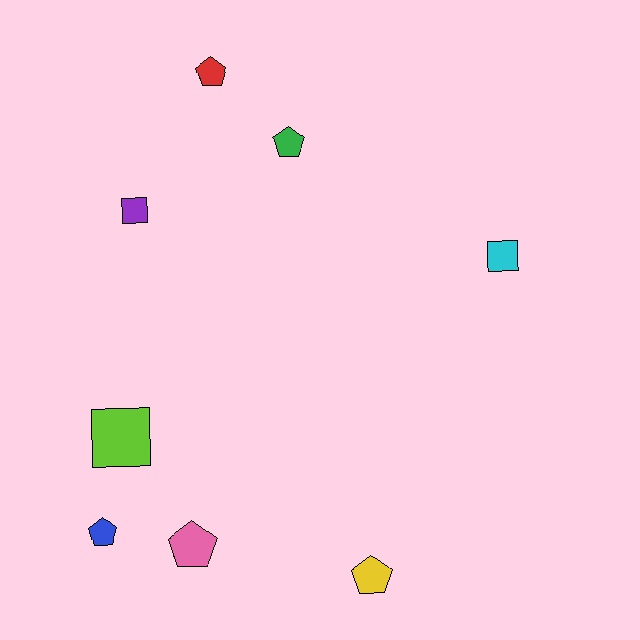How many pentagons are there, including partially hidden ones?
There are 5 pentagons.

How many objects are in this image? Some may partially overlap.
There are 8 objects.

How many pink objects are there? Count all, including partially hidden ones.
There is 1 pink object.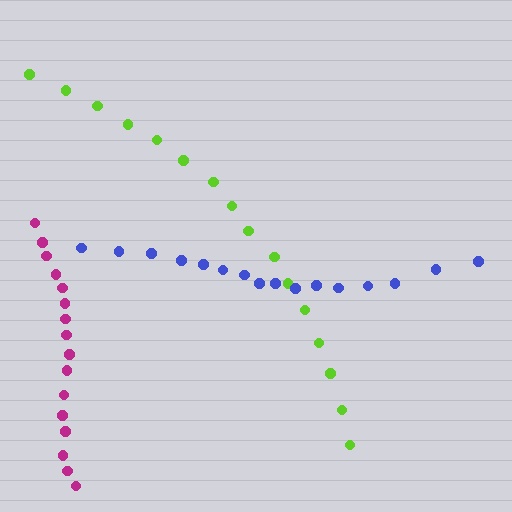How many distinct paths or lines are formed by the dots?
There are 3 distinct paths.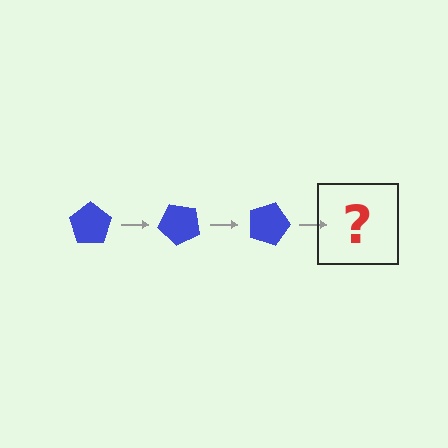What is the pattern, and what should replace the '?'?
The pattern is that the pentagon rotates 45 degrees each step. The '?' should be a blue pentagon rotated 135 degrees.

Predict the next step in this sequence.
The next step is a blue pentagon rotated 135 degrees.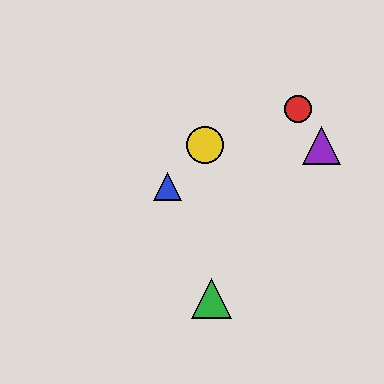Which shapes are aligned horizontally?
The yellow circle, the purple triangle are aligned horizontally.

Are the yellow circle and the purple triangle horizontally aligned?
Yes, both are at y≈145.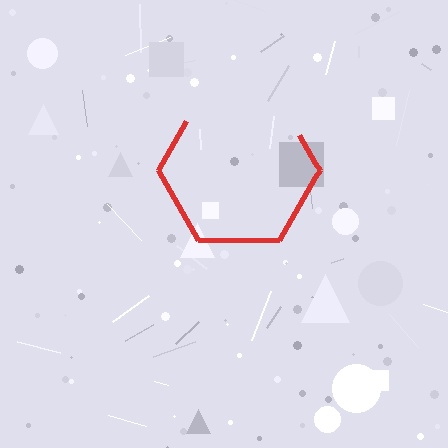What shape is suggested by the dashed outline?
The dashed outline suggests a hexagon.